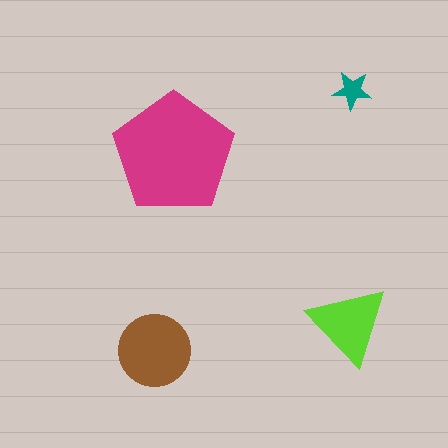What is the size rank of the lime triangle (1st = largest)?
3rd.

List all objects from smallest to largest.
The teal star, the lime triangle, the brown circle, the magenta pentagon.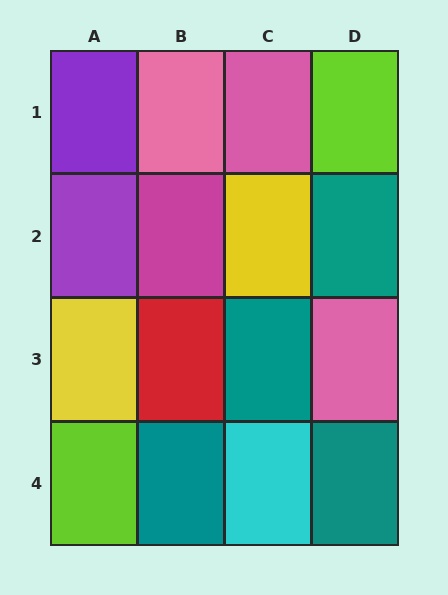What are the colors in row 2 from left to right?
Purple, magenta, yellow, teal.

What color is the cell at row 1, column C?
Pink.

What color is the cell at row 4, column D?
Teal.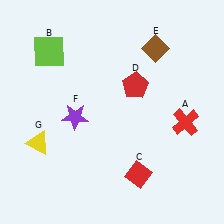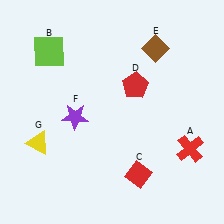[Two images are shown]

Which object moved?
The red cross (A) moved down.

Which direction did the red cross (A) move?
The red cross (A) moved down.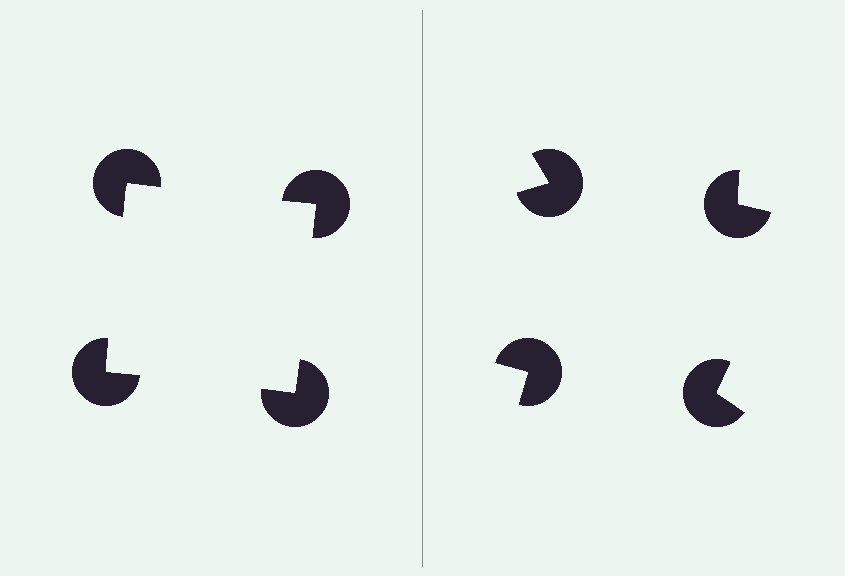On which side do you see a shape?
An illusory square appears on the left side. On the right side the wedge cuts are rotated, so no coherent shape forms.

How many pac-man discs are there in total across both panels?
8 — 4 on each side.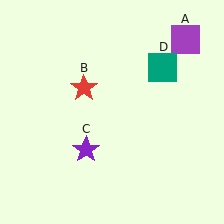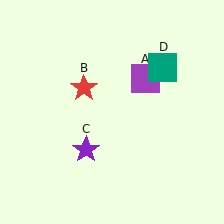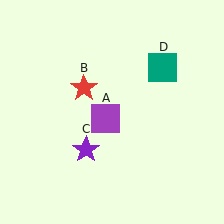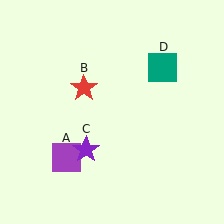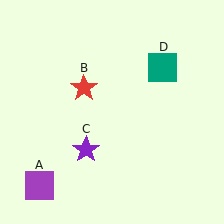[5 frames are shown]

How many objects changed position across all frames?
1 object changed position: purple square (object A).